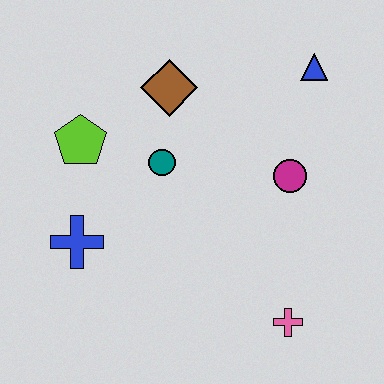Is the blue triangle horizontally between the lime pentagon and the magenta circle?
No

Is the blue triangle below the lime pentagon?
No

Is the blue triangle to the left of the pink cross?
No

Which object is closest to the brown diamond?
The teal circle is closest to the brown diamond.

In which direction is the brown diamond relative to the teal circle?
The brown diamond is above the teal circle.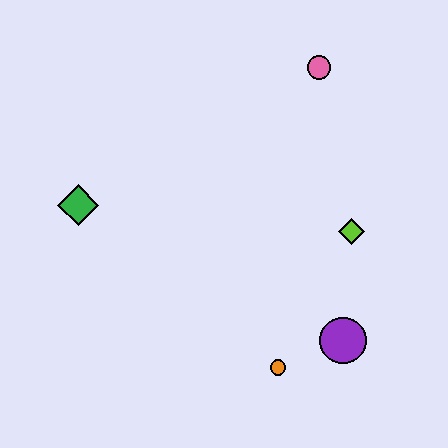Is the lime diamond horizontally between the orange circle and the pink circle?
No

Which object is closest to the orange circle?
The purple circle is closest to the orange circle.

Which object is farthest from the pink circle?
The orange circle is farthest from the pink circle.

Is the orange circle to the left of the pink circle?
Yes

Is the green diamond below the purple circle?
No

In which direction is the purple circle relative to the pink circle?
The purple circle is below the pink circle.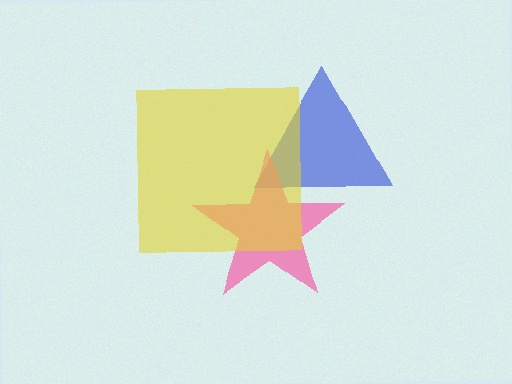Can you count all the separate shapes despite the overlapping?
Yes, there are 3 separate shapes.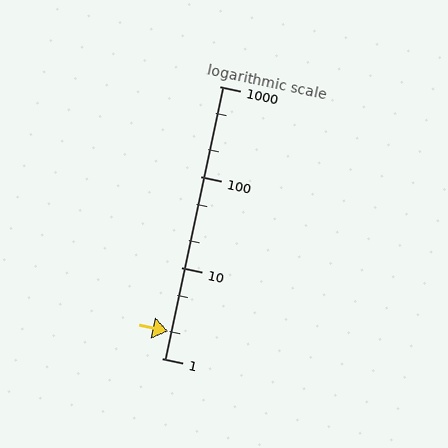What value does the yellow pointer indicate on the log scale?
The pointer indicates approximately 2.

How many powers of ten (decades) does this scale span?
The scale spans 3 decades, from 1 to 1000.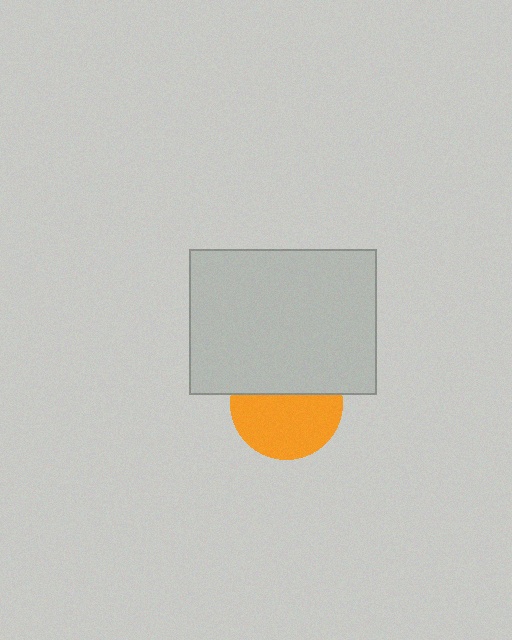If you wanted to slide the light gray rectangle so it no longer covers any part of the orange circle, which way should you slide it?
Slide it up — that is the most direct way to separate the two shapes.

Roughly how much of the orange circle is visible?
About half of it is visible (roughly 59%).